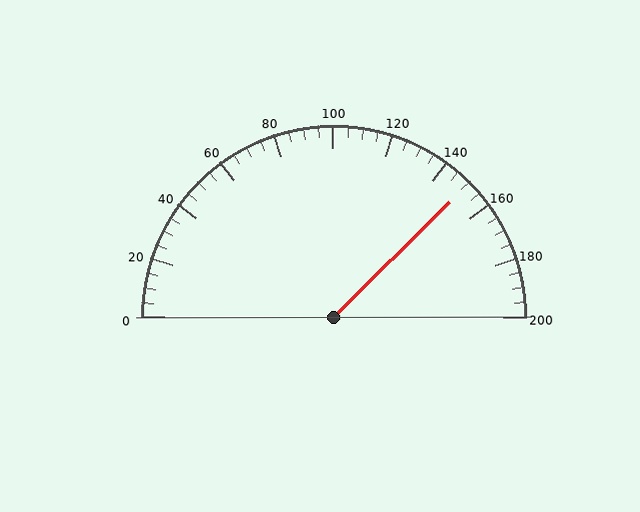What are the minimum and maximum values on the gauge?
The gauge ranges from 0 to 200.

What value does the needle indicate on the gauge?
The needle indicates approximately 150.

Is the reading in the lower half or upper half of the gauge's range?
The reading is in the upper half of the range (0 to 200).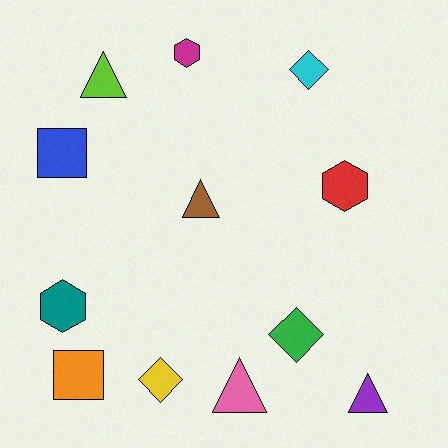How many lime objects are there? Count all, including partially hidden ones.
There is 1 lime object.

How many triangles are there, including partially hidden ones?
There are 4 triangles.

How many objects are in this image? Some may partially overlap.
There are 12 objects.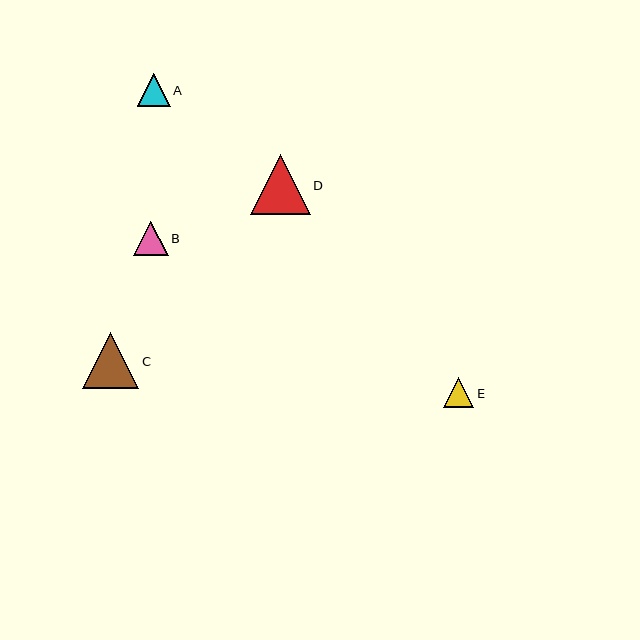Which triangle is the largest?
Triangle D is the largest with a size of approximately 60 pixels.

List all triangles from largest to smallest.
From largest to smallest: D, C, B, A, E.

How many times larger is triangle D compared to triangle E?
Triangle D is approximately 2.0 times the size of triangle E.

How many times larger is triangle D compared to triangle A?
Triangle D is approximately 1.8 times the size of triangle A.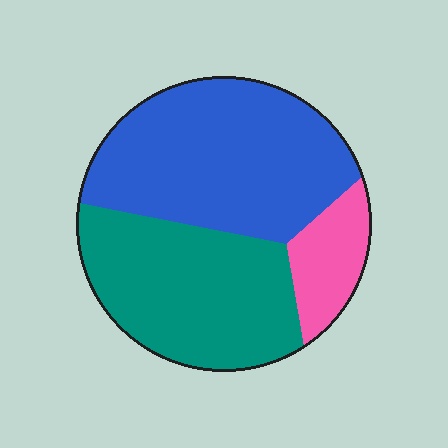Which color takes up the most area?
Blue, at roughly 50%.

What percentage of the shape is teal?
Teal covers 40% of the shape.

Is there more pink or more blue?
Blue.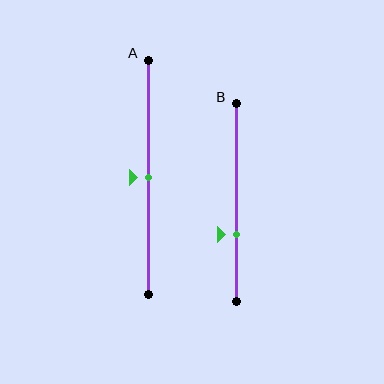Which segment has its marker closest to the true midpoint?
Segment A has its marker closest to the true midpoint.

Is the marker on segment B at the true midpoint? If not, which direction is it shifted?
No, the marker on segment B is shifted downward by about 16% of the segment length.